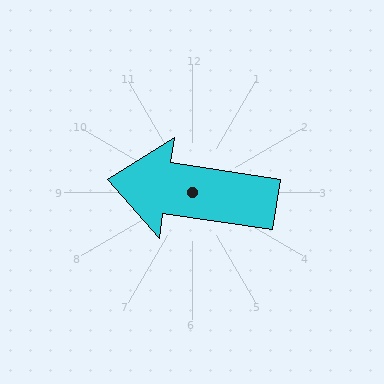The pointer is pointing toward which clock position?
Roughly 9 o'clock.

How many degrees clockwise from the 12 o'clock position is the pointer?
Approximately 278 degrees.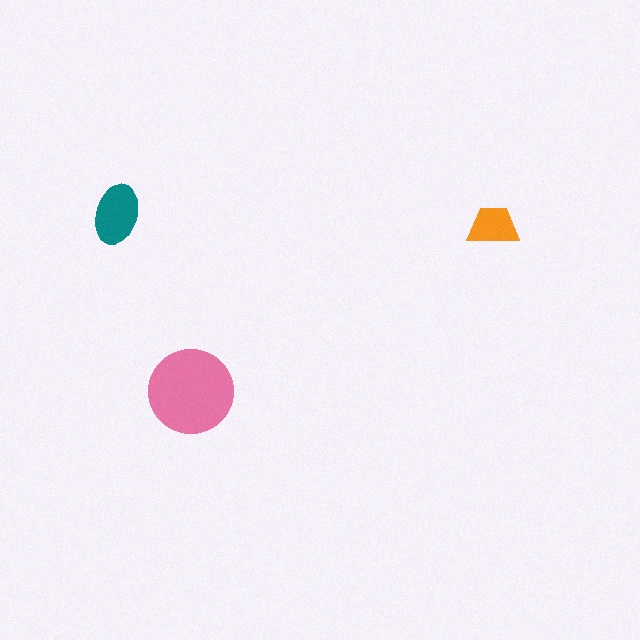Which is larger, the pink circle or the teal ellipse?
The pink circle.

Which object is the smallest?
The orange trapezoid.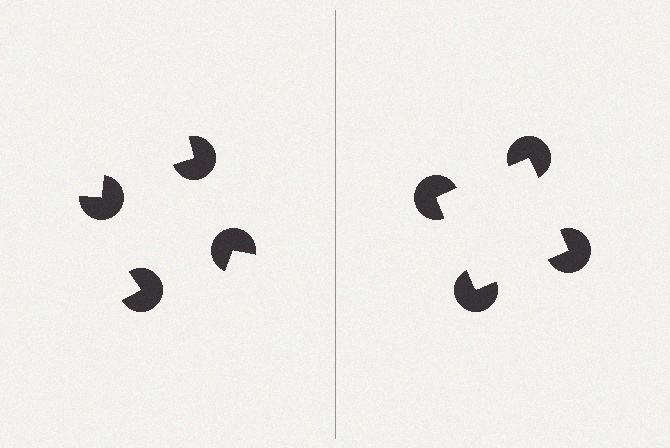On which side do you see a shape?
An illusory square appears on the right side. On the left side the wedge cuts are rotated, so no coherent shape forms.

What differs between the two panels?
The pac-man discs are positioned identically on both sides; only the wedge orientations differ. On the right they align to a square; on the left they are misaligned.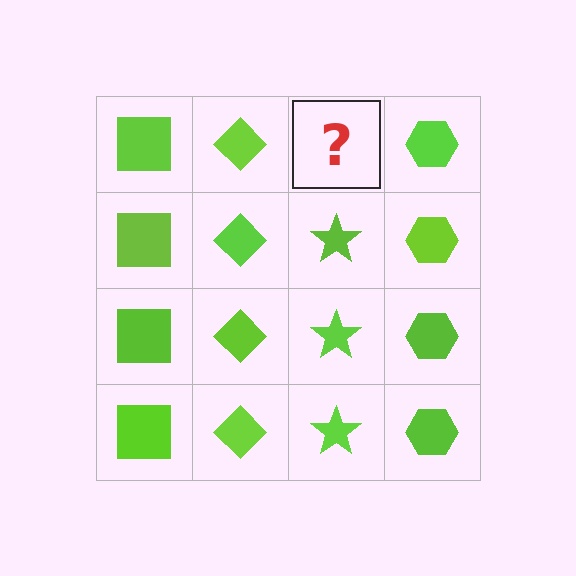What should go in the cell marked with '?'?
The missing cell should contain a lime star.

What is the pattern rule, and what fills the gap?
The rule is that each column has a consistent shape. The gap should be filled with a lime star.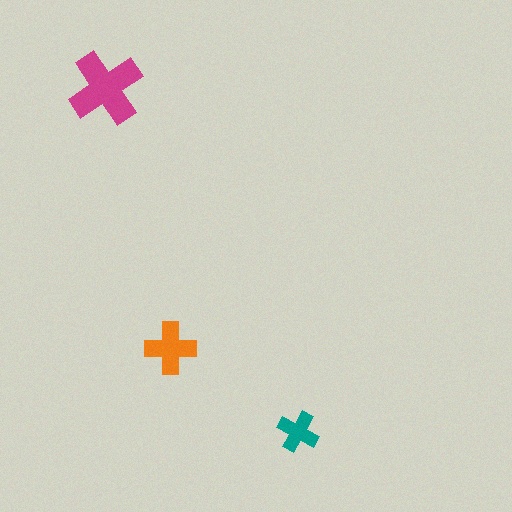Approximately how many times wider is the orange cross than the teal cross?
About 1.5 times wider.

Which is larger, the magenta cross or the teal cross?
The magenta one.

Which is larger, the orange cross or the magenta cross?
The magenta one.